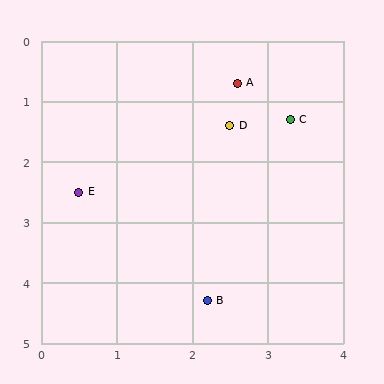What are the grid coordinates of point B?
Point B is at approximately (2.2, 4.3).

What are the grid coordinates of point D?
Point D is at approximately (2.5, 1.4).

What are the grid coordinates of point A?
Point A is at approximately (2.6, 0.7).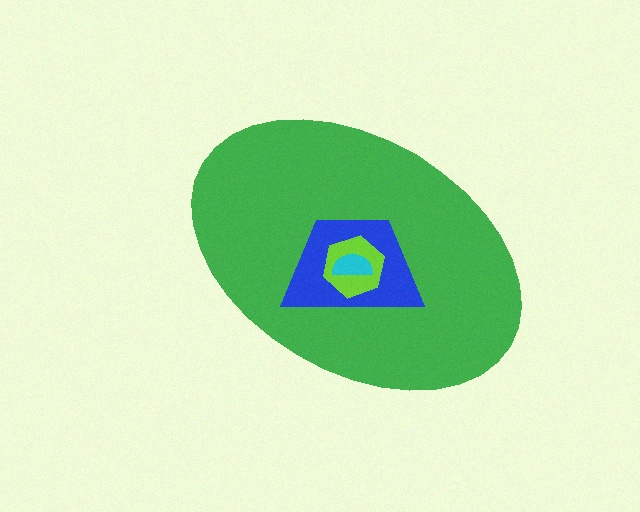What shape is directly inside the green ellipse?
The blue trapezoid.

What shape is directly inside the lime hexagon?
The cyan semicircle.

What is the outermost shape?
The green ellipse.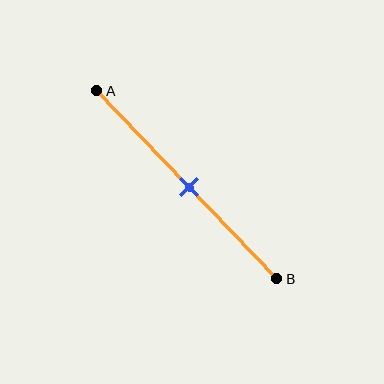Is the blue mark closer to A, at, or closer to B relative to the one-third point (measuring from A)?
The blue mark is closer to point B than the one-third point of segment AB.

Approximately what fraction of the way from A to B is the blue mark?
The blue mark is approximately 50% of the way from A to B.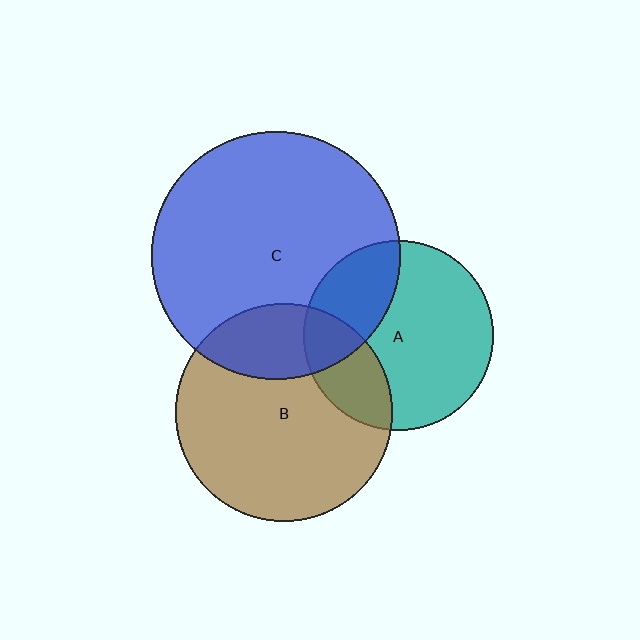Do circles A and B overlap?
Yes.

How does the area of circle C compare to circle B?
Approximately 1.3 times.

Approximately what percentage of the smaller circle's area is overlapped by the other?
Approximately 25%.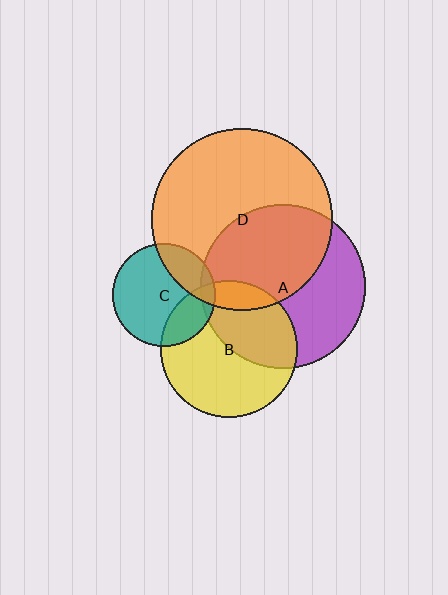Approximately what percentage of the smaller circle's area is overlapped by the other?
Approximately 25%.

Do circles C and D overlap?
Yes.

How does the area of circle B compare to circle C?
Approximately 1.8 times.